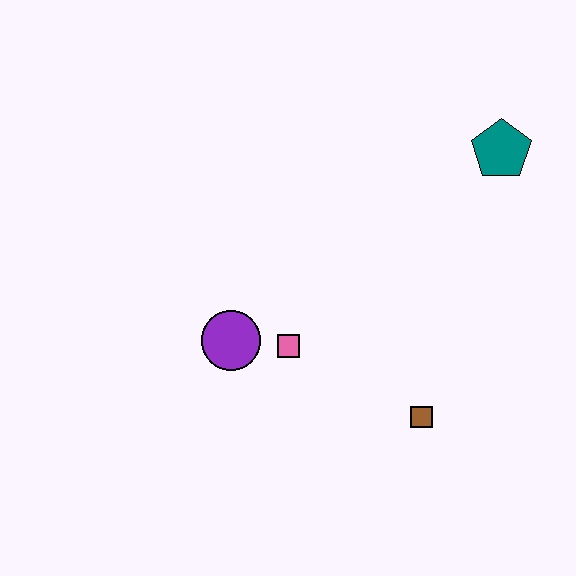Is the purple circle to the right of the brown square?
No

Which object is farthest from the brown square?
The teal pentagon is farthest from the brown square.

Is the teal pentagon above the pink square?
Yes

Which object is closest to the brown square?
The pink square is closest to the brown square.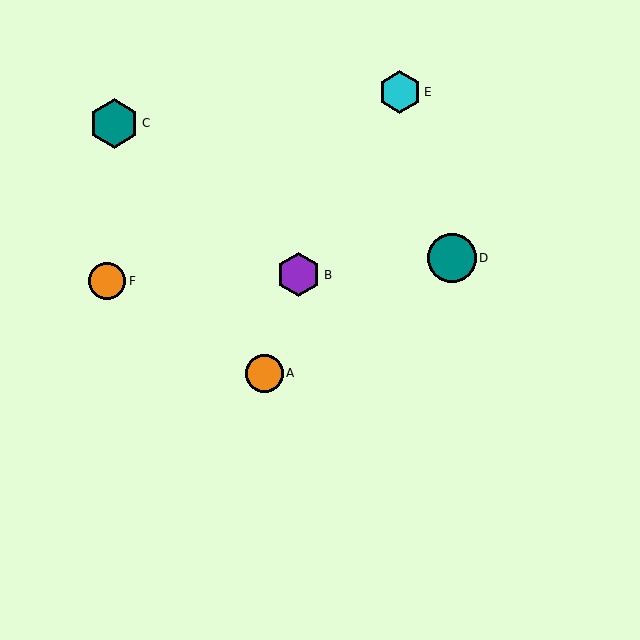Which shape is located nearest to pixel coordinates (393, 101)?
The cyan hexagon (labeled E) at (400, 92) is nearest to that location.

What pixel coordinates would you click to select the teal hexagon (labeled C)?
Click at (114, 124) to select the teal hexagon C.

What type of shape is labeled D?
Shape D is a teal circle.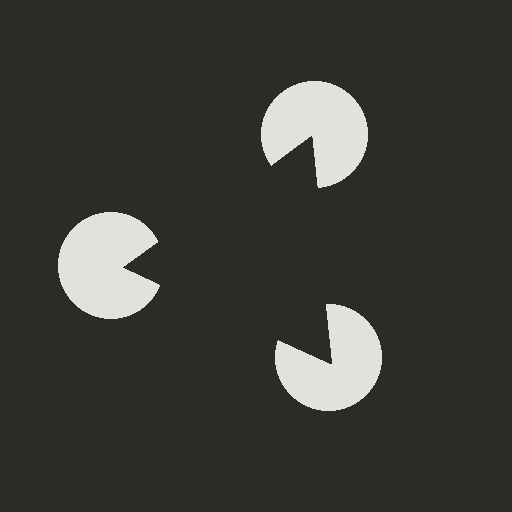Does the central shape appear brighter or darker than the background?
It typically appears slightly darker than the background, even though no actual brightness change is drawn.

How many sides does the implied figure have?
3 sides.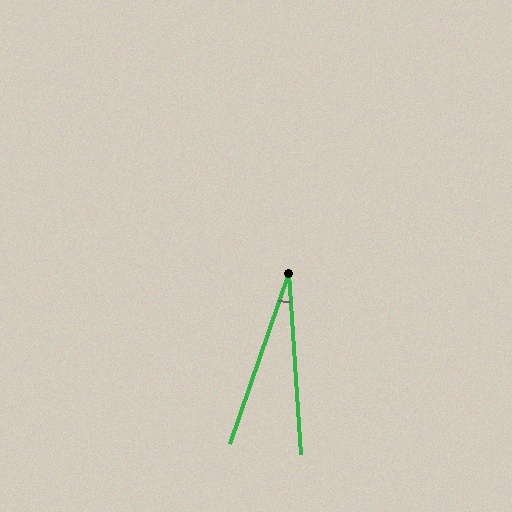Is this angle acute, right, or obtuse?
It is acute.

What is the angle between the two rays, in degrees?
Approximately 23 degrees.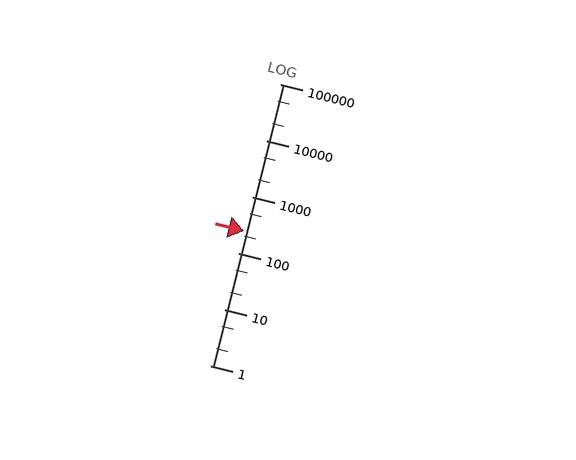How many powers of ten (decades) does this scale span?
The scale spans 5 decades, from 1 to 100000.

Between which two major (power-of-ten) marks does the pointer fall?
The pointer is between 100 and 1000.